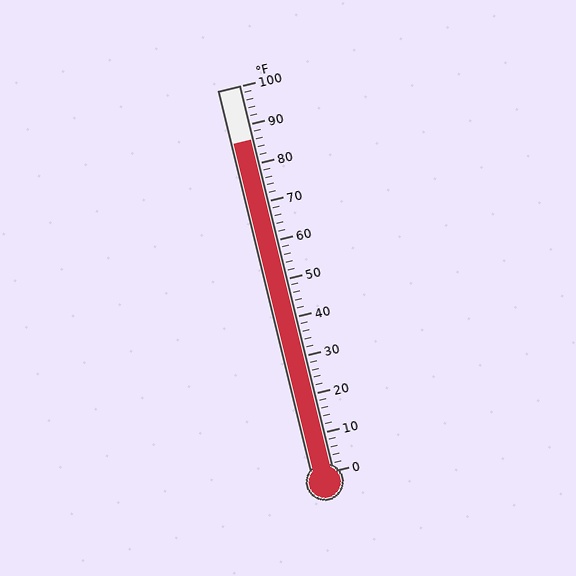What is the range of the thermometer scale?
The thermometer scale ranges from 0°F to 100°F.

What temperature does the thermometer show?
The thermometer shows approximately 86°F.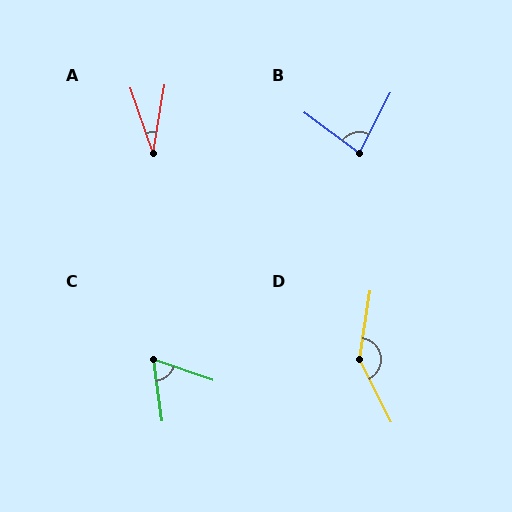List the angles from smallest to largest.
A (29°), C (63°), B (80°), D (145°).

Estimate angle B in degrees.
Approximately 80 degrees.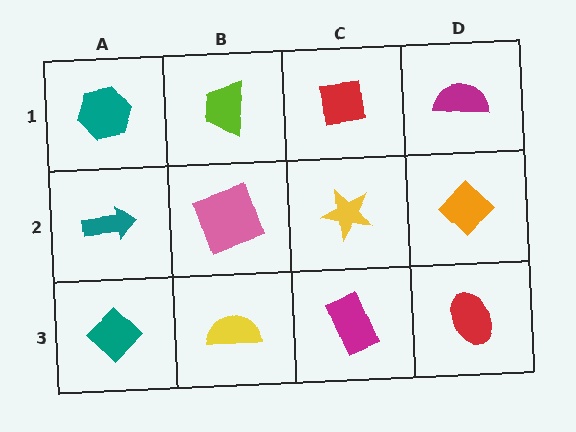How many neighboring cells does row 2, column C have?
4.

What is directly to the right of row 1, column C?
A magenta semicircle.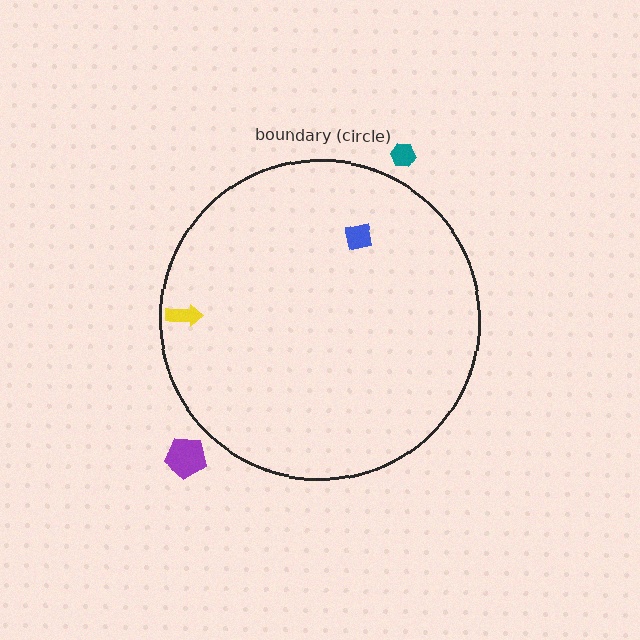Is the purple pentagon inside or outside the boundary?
Outside.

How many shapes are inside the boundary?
2 inside, 2 outside.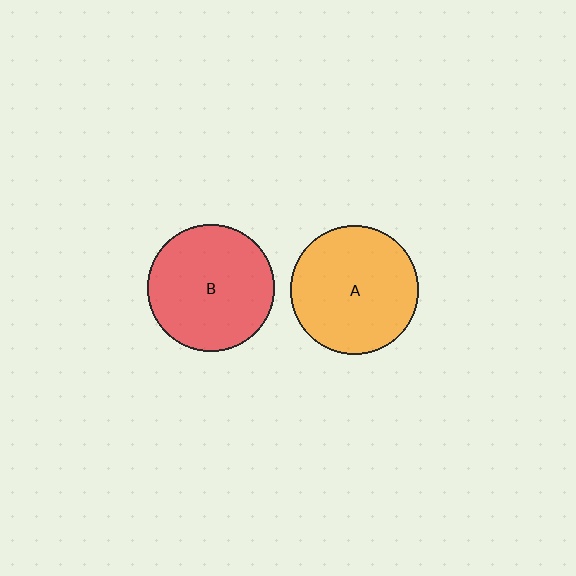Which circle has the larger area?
Circle A (orange).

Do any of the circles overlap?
No, none of the circles overlap.